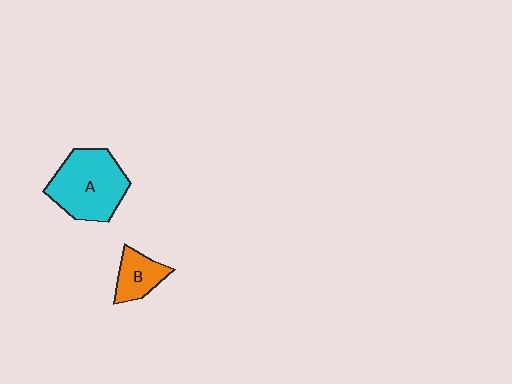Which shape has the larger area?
Shape A (cyan).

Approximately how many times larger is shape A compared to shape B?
Approximately 2.3 times.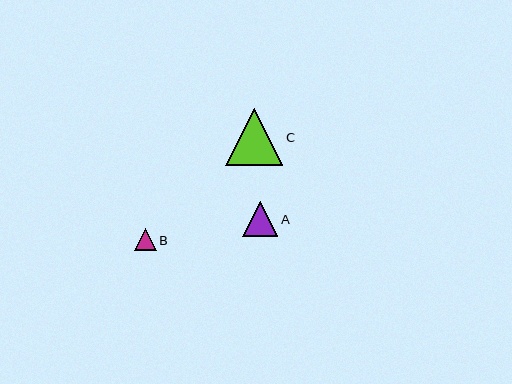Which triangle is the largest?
Triangle C is the largest with a size of approximately 57 pixels.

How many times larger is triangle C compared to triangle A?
Triangle C is approximately 1.6 times the size of triangle A.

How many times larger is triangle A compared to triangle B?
Triangle A is approximately 1.6 times the size of triangle B.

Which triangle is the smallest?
Triangle B is the smallest with a size of approximately 22 pixels.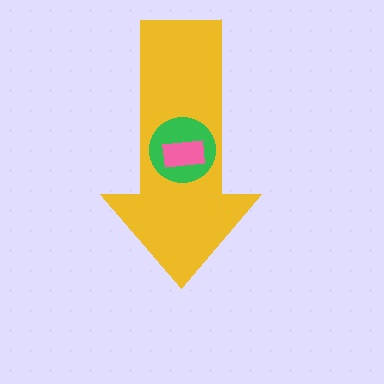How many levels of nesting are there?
3.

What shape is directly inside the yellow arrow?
The green circle.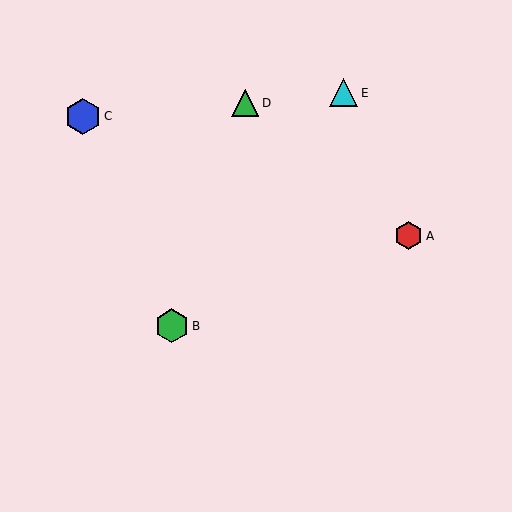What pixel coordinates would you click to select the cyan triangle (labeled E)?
Click at (344, 93) to select the cyan triangle E.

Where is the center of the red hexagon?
The center of the red hexagon is at (409, 236).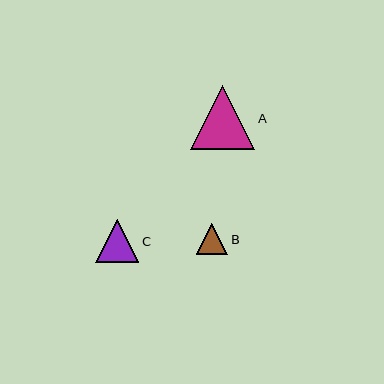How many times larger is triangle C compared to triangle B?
Triangle C is approximately 1.4 times the size of triangle B.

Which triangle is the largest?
Triangle A is the largest with a size of approximately 65 pixels.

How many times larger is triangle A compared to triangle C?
Triangle A is approximately 1.5 times the size of triangle C.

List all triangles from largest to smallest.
From largest to smallest: A, C, B.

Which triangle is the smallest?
Triangle B is the smallest with a size of approximately 31 pixels.